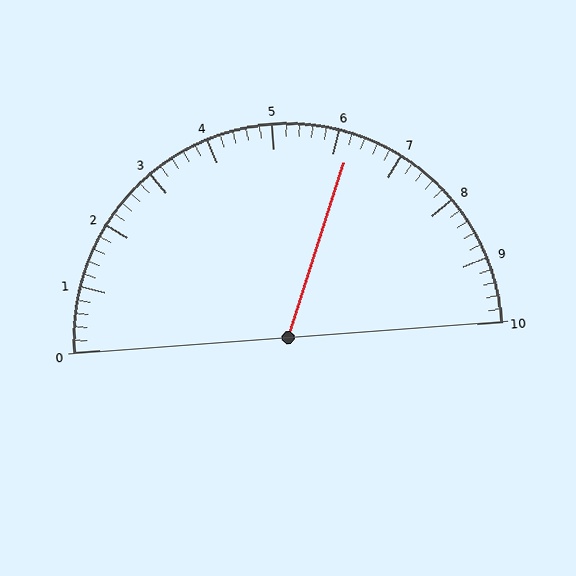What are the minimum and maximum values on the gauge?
The gauge ranges from 0 to 10.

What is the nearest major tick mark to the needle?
The nearest major tick mark is 6.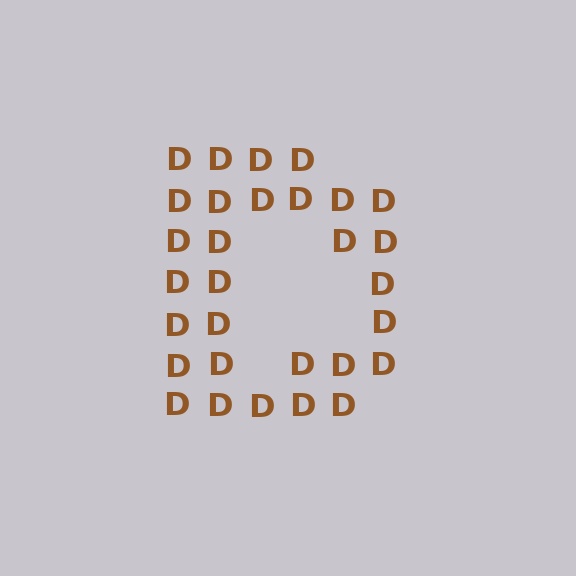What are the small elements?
The small elements are letter D's.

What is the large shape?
The large shape is the letter D.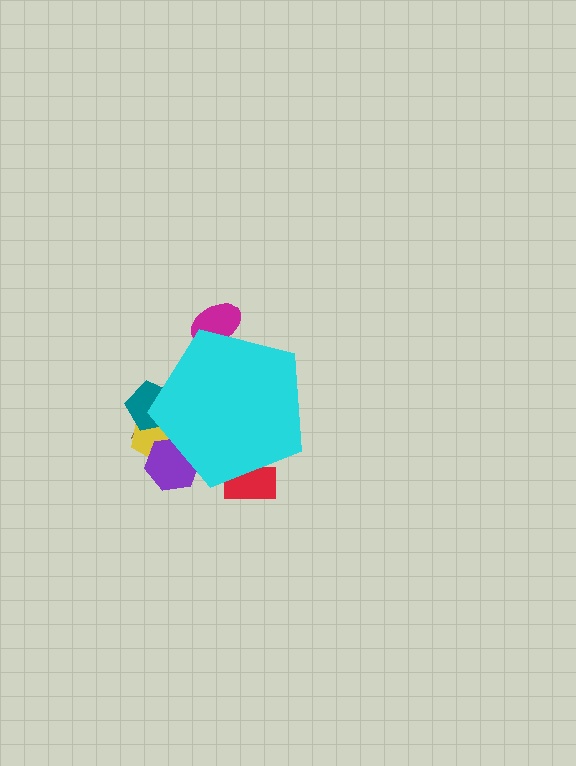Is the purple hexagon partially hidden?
Yes, the purple hexagon is partially hidden behind the cyan pentagon.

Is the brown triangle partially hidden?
Yes, the brown triangle is partially hidden behind the cyan pentagon.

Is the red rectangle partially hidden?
Yes, the red rectangle is partially hidden behind the cyan pentagon.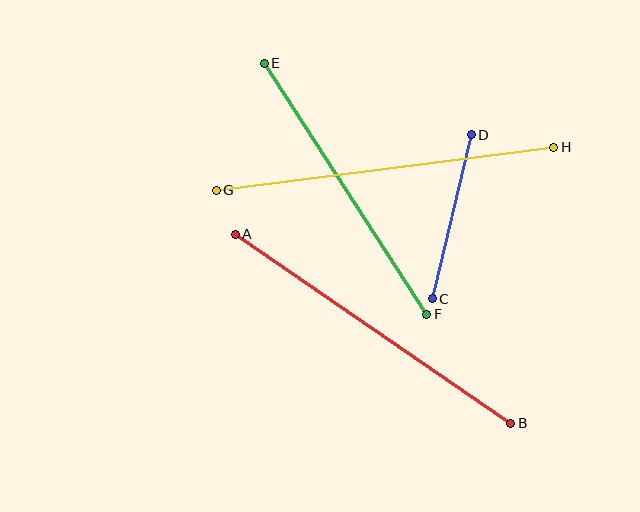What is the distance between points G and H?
The distance is approximately 340 pixels.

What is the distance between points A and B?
The distance is approximately 334 pixels.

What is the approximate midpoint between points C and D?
The midpoint is at approximately (452, 217) pixels.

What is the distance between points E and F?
The distance is approximately 299 pixels.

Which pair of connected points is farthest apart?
Points G and H are farthest apart.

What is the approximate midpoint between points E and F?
The midpoint is at approximately (345, 189) pixels.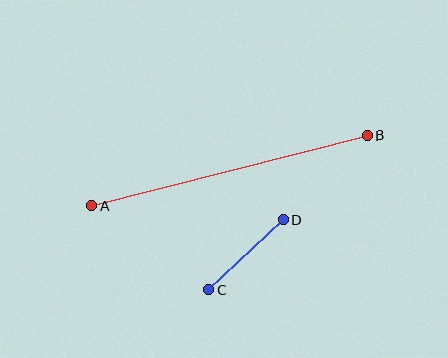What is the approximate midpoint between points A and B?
The midpoint is at approximately (229, 171) pixels.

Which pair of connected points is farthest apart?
Points A and B are farthest apart.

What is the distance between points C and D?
The distance is approximately 102 pixels.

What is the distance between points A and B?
The distance is approximately 284 pixels.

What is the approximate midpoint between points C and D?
The midpoint is at approximately (246, 255) pixels.